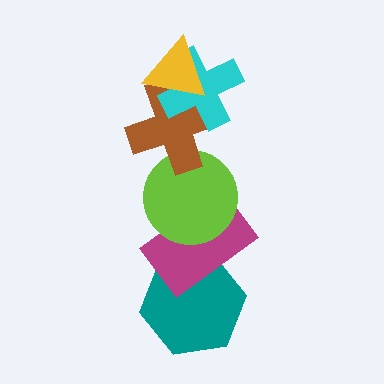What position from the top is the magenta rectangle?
The magenta rectangle is 5th from the top.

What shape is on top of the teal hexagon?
The magenta rectangle is on top of the teal hexagon.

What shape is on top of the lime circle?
The brown cross is on top of the lime circle.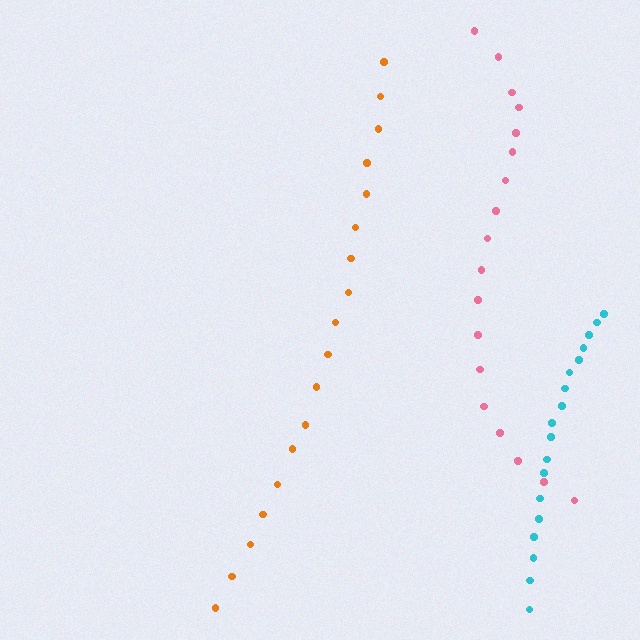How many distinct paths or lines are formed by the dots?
There are 3 distinct paths.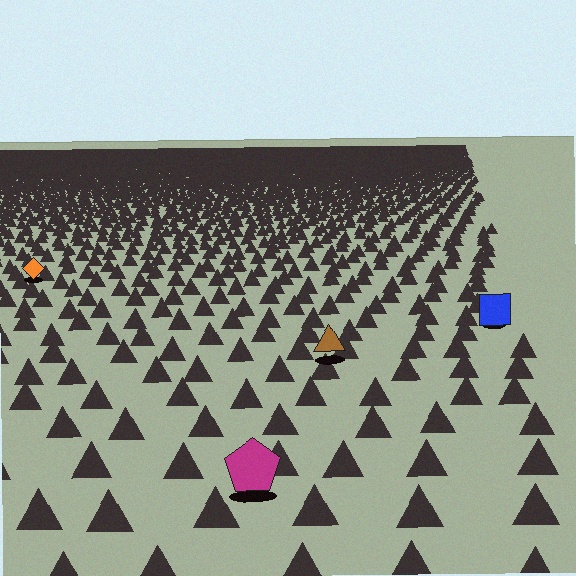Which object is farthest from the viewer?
The orange diamond is farthest from the viewer. It appears smaller and the ground texture around it is denser.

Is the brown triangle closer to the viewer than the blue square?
Yes. The brown triangle is closer — you can tell from the texture gradient: the ground texture is coarser near it.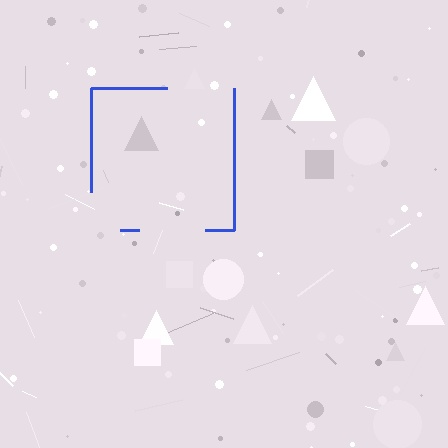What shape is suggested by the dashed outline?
The dashed outline suggests a square.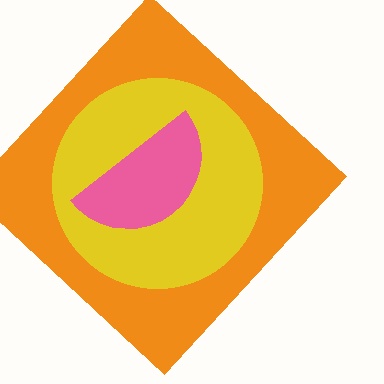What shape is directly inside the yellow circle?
The pink semicircle.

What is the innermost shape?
The pink semicircle.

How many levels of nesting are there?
3.